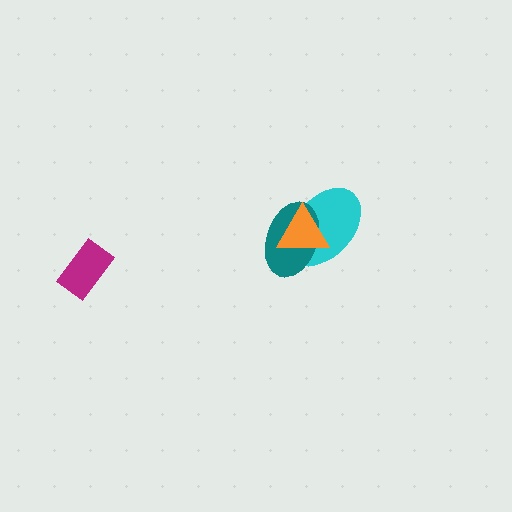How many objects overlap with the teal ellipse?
2 objects overlap with the teal ellipse.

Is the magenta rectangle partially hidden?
No, no other shape covers it.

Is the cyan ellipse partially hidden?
Yes, it is partially covered by another shape.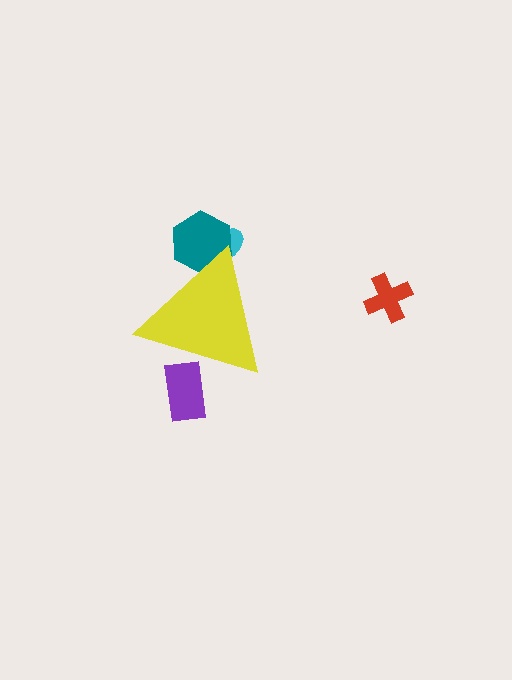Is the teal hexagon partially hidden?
Yes, the teal hexagon is partially hidden behind the yellow triangle.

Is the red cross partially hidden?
No, the red cross is fully visible.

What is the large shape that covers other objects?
A yellow triangle.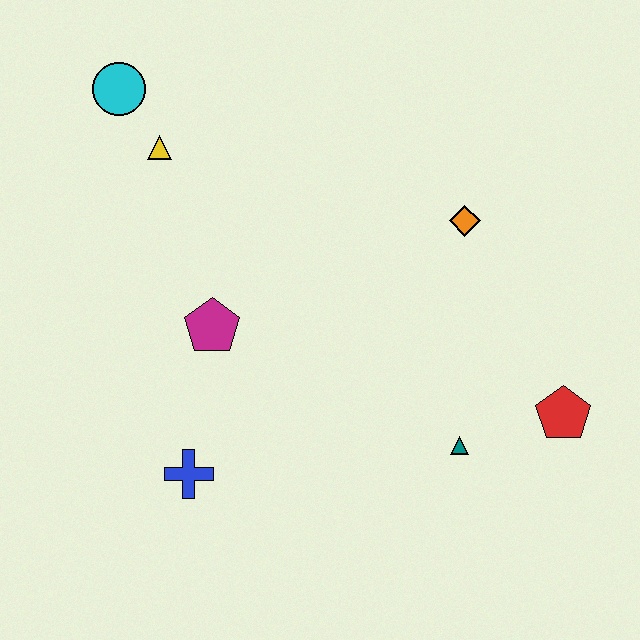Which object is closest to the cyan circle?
The yellow triangle is closest to the cyan circle.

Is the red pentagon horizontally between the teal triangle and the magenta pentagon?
No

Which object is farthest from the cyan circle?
The red pentagon is farthest from the cyan circle.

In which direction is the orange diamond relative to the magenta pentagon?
The orange diamond is to the right of the magenta pentagon.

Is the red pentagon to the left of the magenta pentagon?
No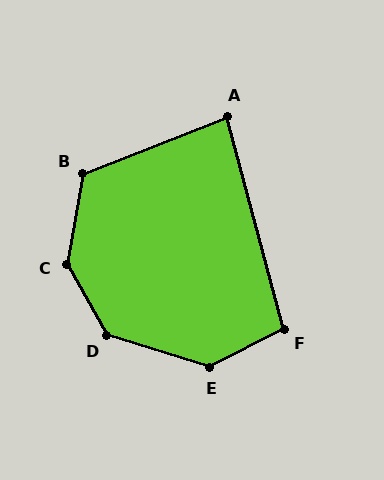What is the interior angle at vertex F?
Approximately 102 degrees (obtuse).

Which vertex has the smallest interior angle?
A, at approximately 84 degrees.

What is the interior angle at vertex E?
Approximately 136 degrees (obtuse).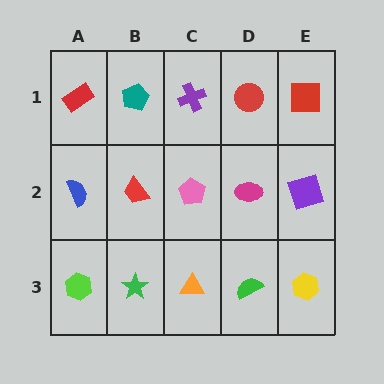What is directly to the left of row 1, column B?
A red rectangle.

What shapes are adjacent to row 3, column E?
A purple square (row 2, column E), a green semicircle (row 3, column D).